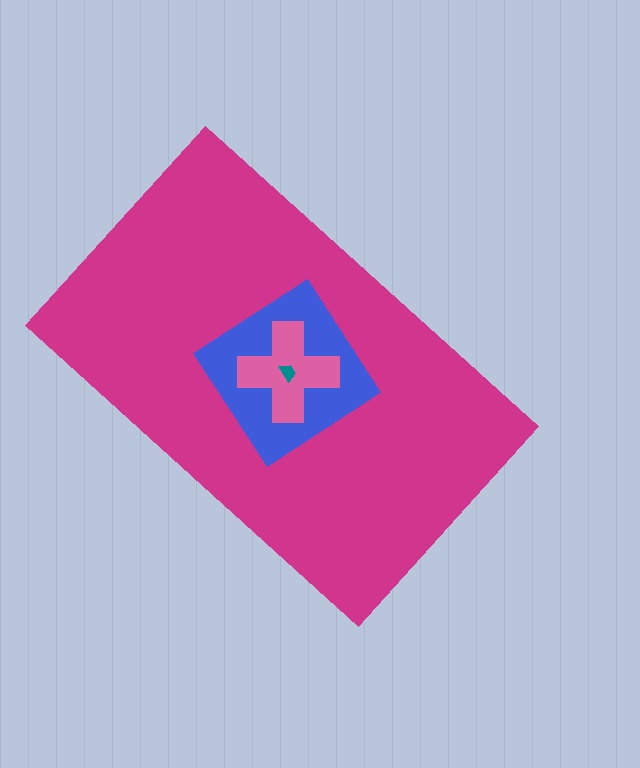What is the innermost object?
The teal trapezoid.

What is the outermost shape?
The magenta rectangle.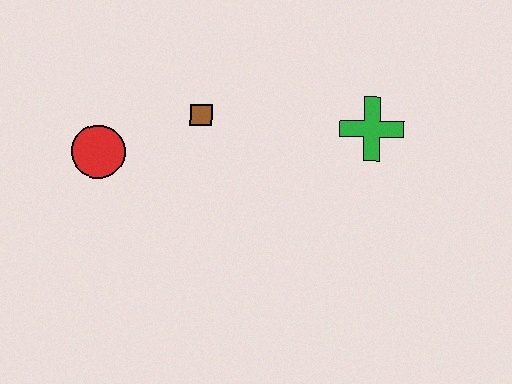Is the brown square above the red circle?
Yes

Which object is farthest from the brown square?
The green cross is farthest from the brown square.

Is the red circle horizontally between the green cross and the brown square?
No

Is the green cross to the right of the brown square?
Yes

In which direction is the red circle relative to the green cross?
The red circle is to the left of the green cross.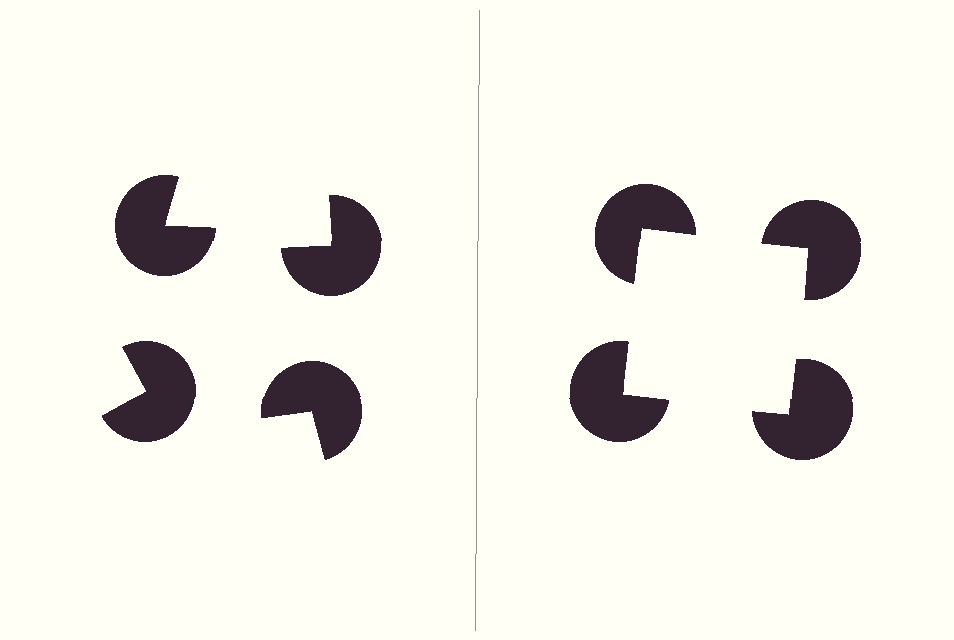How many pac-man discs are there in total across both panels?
8 — 4 on each side.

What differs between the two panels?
The pac-man discs are positioned identically on both sides; only the wedge orientations differ. On the right they align to a square; on the left they are misaligned.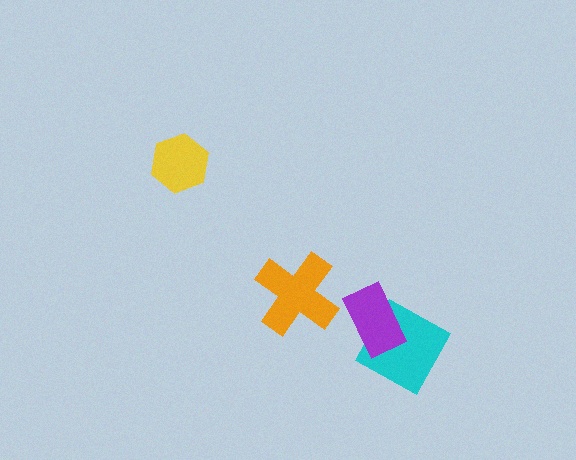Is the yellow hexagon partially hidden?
No, no other shape covers it.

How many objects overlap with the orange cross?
0 objects overlap with the orange cross.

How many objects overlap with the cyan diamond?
1 object overlaps with the cyan diamond.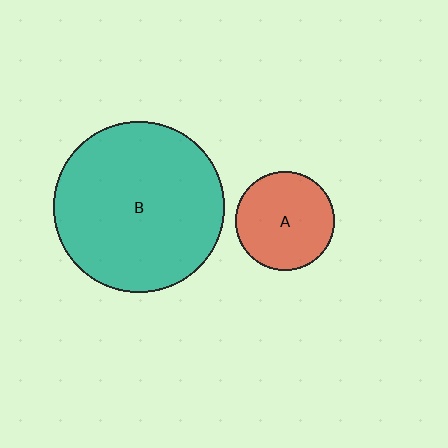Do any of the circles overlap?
No, none of the circles overlap.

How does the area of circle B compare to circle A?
Approximately 3.0 times.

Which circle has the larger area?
Circle B (teal).